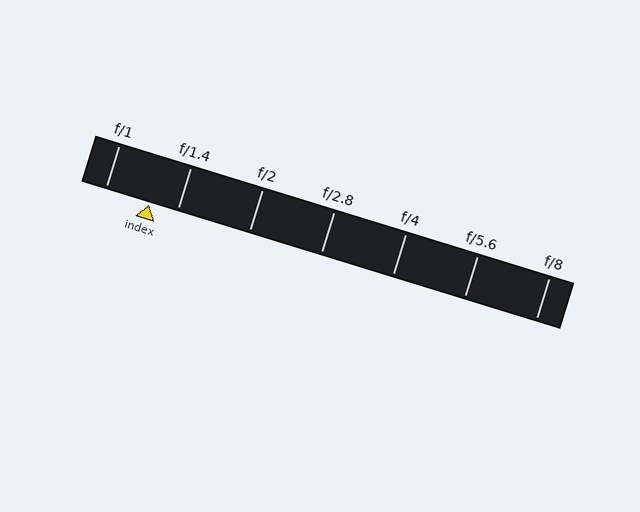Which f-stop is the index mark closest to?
The index mark is closest to f/1.4.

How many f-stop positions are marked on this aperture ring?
There are 7 f-stop positions marked.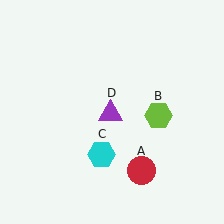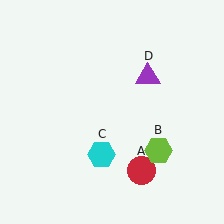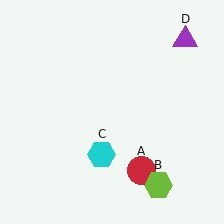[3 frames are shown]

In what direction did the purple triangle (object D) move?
The purple triangle (object D) moved up and to the right.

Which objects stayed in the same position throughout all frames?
Red circle (object A) and cyan hexagon (object C) remained stationary.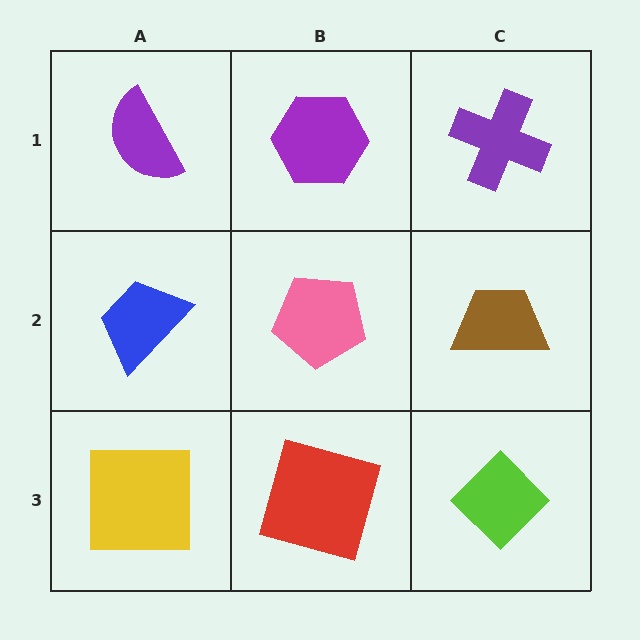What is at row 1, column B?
A purple hexagon.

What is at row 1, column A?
A purple semicircle.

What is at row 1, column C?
A purple cross.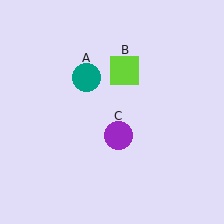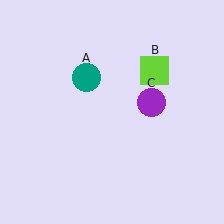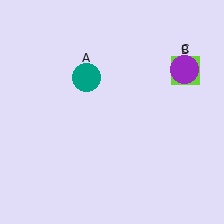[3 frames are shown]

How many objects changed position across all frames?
2 objects changed position: lime square (object B), purple circle (object C).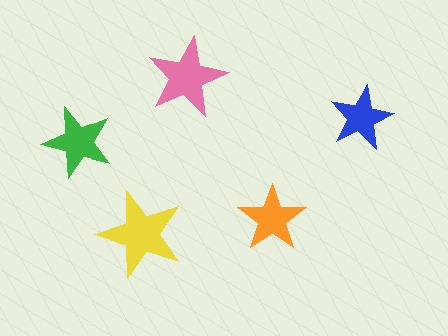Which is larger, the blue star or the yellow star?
The yellow one.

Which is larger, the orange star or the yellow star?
The yellow one.